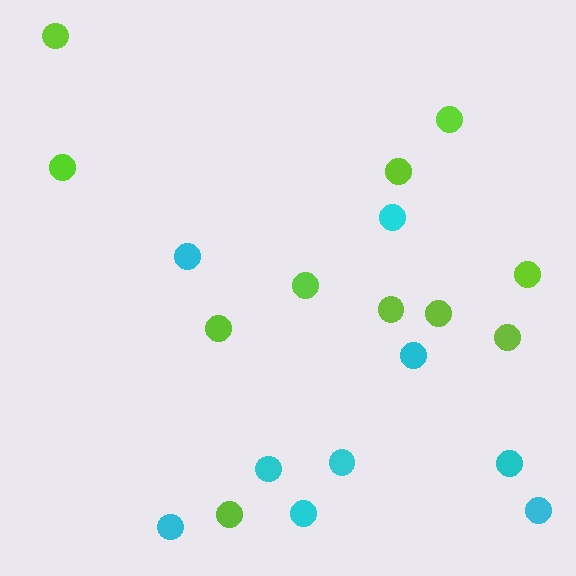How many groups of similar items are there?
There are 2 groups: one group of lime circles (11) and one group of cyan circles (9).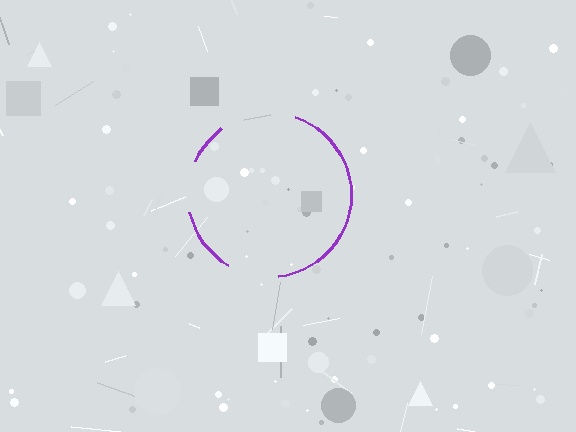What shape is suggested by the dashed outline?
The dashed outline suggests a circle.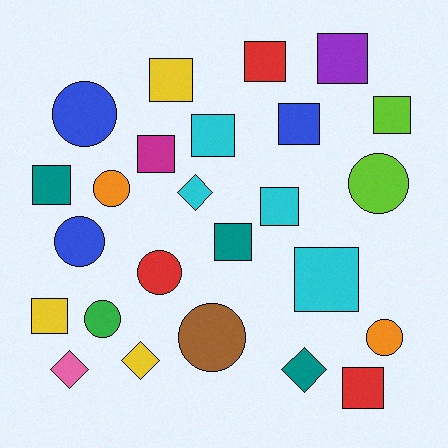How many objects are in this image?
There are 25 objects.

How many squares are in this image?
There are 13 squares.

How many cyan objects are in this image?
There are 4 cyan objects.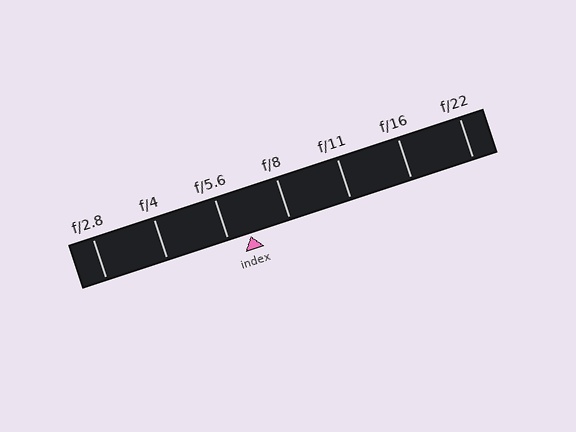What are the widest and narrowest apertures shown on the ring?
The widest aperture shown is f/2.8 and the narrowest is f/22.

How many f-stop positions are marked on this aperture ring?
There are 7 f-stop positions marked.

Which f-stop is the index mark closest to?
The index mark is closest to f/5.6.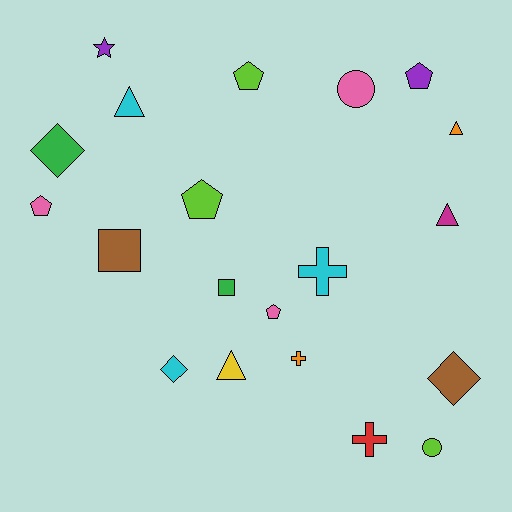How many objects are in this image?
There are 20 objects.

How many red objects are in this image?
There is 1 red object.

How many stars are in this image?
There is 1 star.